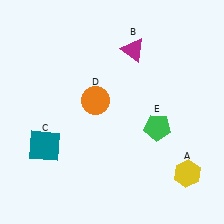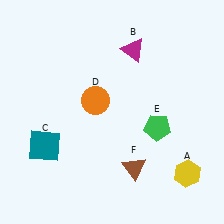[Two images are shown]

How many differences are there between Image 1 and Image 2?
There is 1 difference between the two images.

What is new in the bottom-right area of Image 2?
A brown triangle (F) was added in the bottom-right area of Image 2.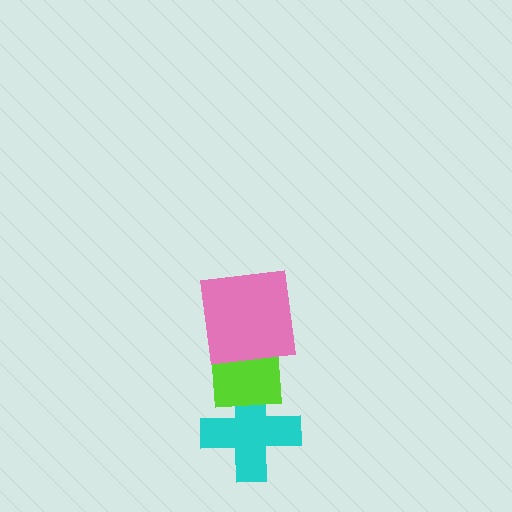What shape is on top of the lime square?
The pink square is on top of the lime square.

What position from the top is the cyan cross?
The cyan cross is 3rd from the top.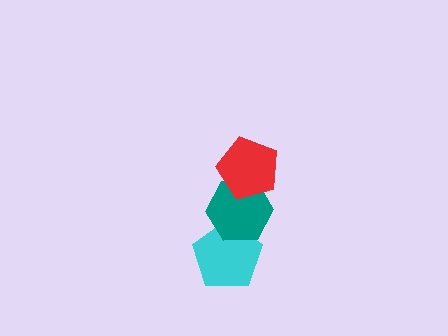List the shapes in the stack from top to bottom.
From top to bottom: the red pentagon, the teal hexagon, the cyan pentagon.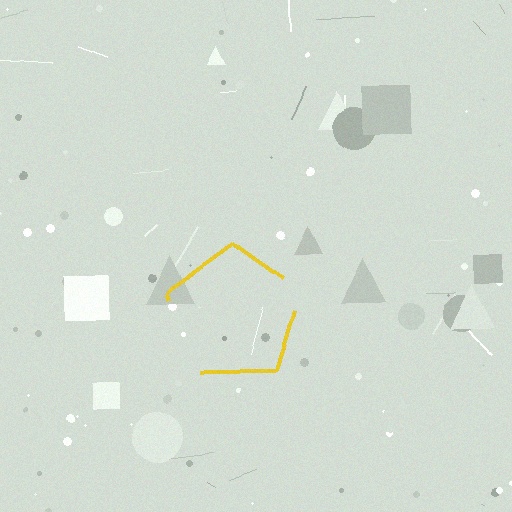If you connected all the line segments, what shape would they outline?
They would outline a pentagon.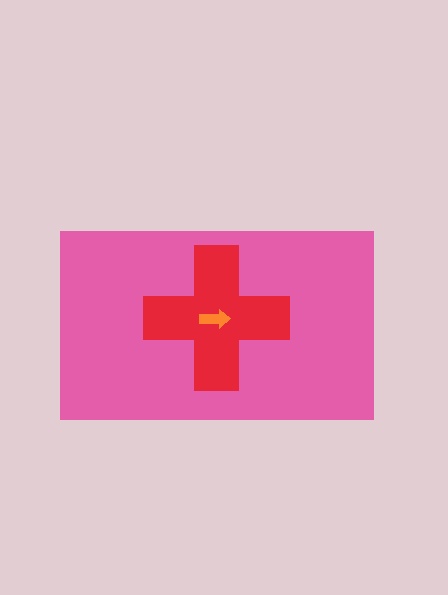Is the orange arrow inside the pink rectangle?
Yes.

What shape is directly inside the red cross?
The orange arrow.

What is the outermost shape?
The pink rectangle.